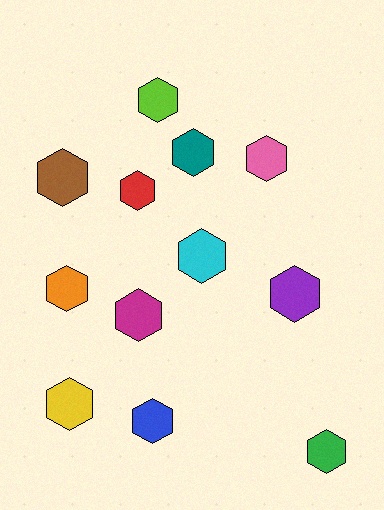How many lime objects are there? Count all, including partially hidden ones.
There is 1 lime object.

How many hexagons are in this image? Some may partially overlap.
There are 12 hexagons.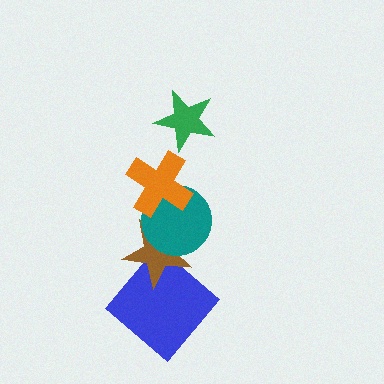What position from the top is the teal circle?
The teal circle is 3rd from the top.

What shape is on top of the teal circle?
The orange cross is on top of the teal circle.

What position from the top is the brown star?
The brown star is 4th from the top.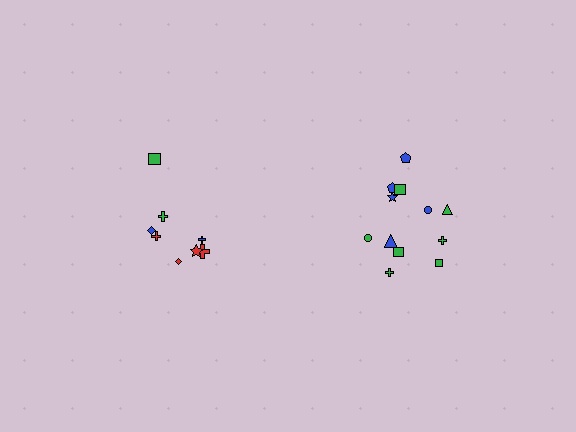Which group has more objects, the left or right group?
The right group.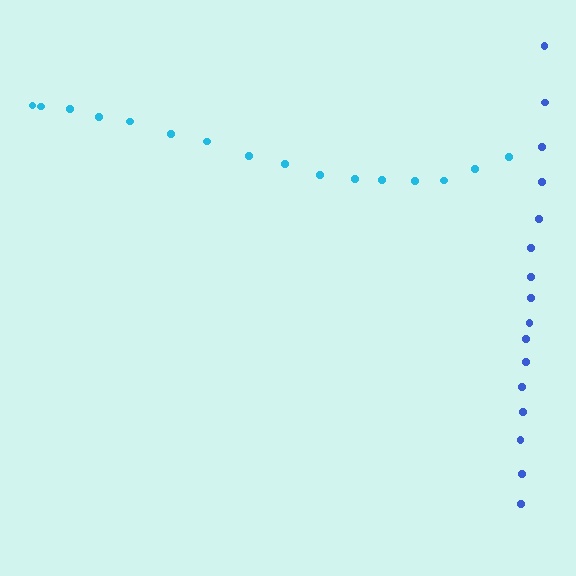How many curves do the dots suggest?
There are 2 distinct paths.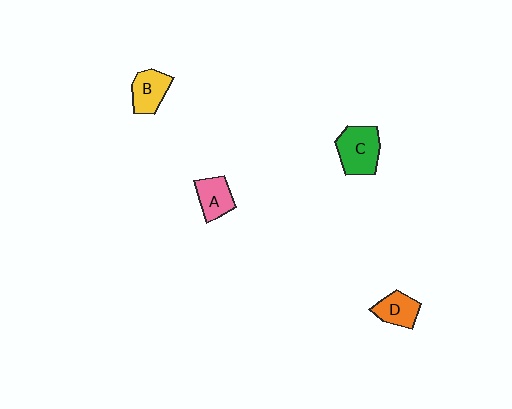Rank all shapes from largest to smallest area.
From largest to smallest: C (green), B (yellow), A (pink), D (orange).